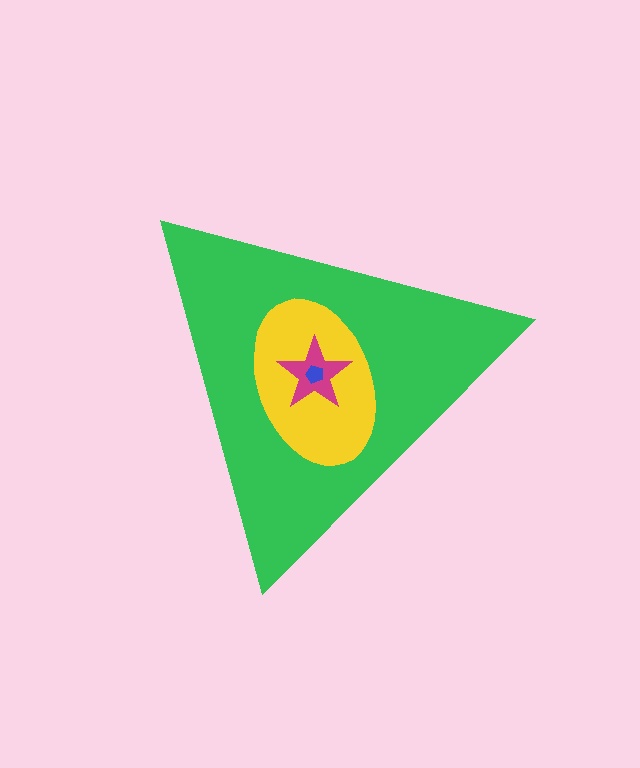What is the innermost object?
The blue pentagon.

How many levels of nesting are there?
4.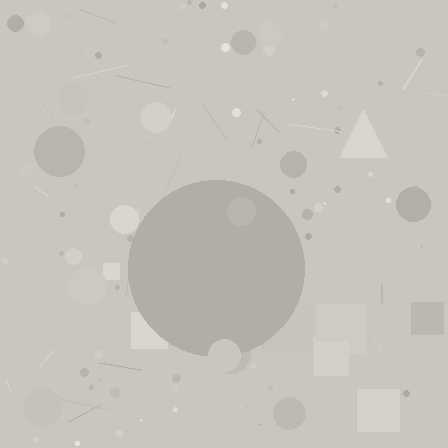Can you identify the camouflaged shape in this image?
The camouflaged shape is a circle.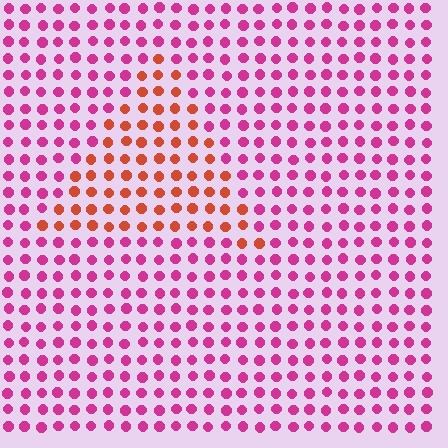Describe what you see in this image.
The image is filled with small magenta elements in a uniform arrangement. A triangle-shaped region is visible where the elements are tinted to a slightly different hue, forming a subtle color boundary.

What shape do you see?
I see a triangle.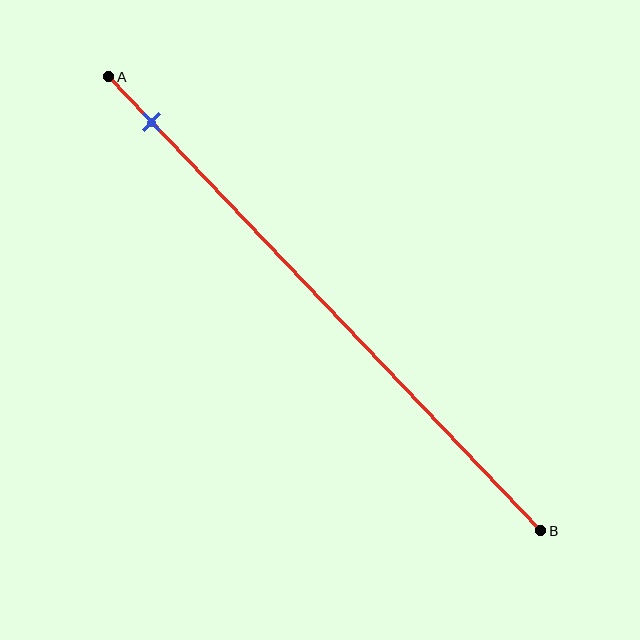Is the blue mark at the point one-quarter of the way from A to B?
No, the mark is at about 10% from A, not at the 25% one-quarter point.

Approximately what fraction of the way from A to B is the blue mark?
The blue mark is approximately 10% of the way from A to B.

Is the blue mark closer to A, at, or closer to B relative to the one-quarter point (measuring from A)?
The blue mark is closer to point A than the one-quarter point of segment AB.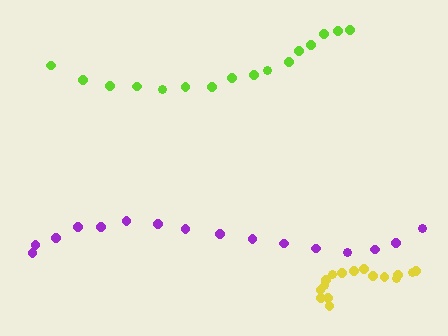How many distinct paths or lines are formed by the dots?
There are 3 distinct paths.